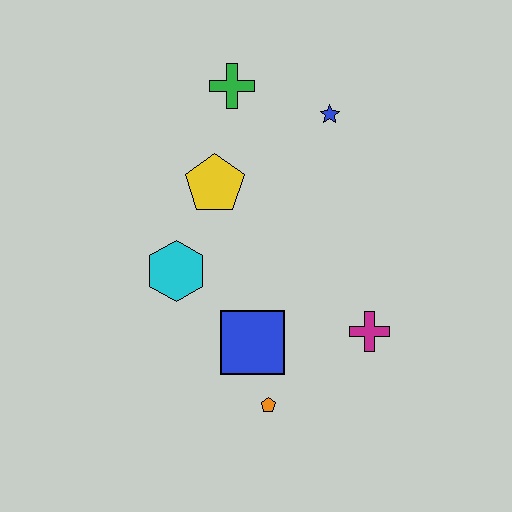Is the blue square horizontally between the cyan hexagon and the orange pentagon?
Yes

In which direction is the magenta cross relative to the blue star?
The magenta cross is below the blue star.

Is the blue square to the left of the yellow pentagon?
No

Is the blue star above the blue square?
Yes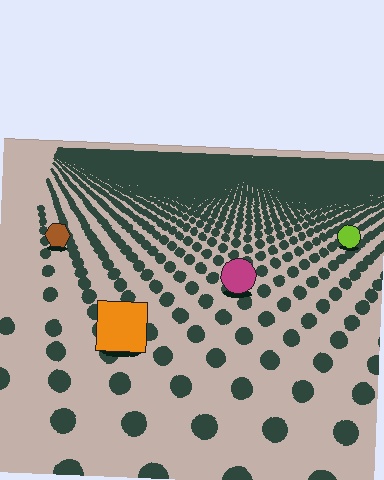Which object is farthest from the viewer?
The lime circle is farthest from the viewer. It appears smaller and the ground texture around it is denser.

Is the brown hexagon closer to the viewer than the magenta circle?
No. The magenta circle is closer — you can tell from the texture gradient: the ground texture is coarser near it.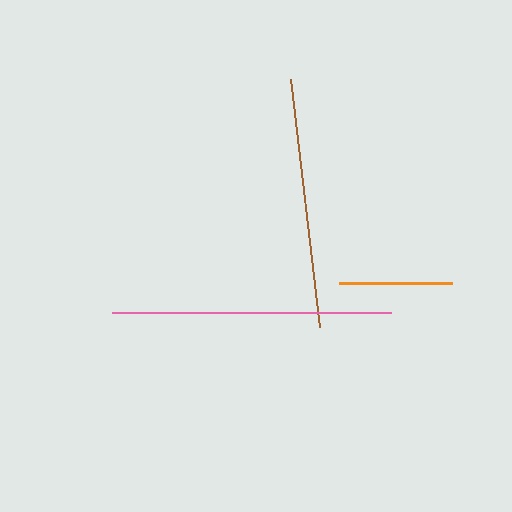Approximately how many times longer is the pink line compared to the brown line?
The pink line is approximately 1.1 times the length of the brown line.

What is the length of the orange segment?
The orange segment is approximately 112 pixels long.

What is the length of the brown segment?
The brown segment is approximately 249 pixels long.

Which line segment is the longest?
The pink line is the longest at approximately 280 pixels.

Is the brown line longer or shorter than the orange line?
The brown line is longer than the orange line.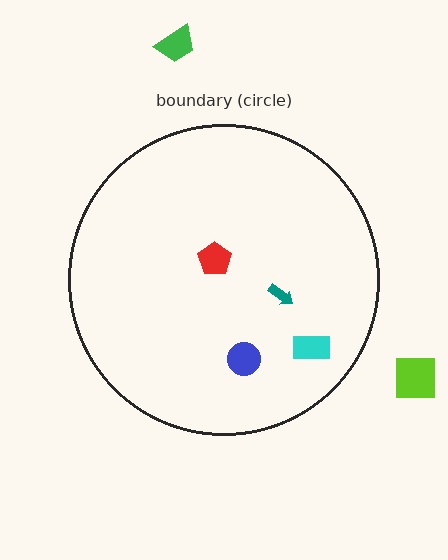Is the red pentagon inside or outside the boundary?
Inside.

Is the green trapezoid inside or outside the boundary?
Outside.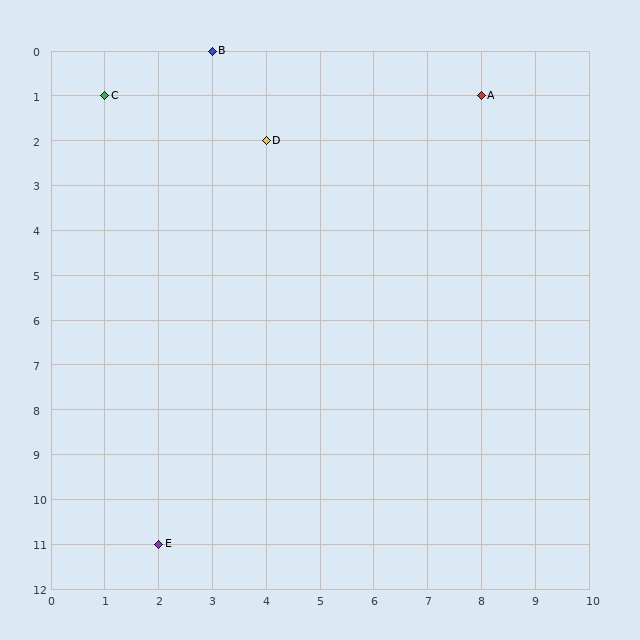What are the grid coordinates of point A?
Point A is at grid coordinates (8, 1).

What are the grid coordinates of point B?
Point B is at grid coordinates (3, 0).